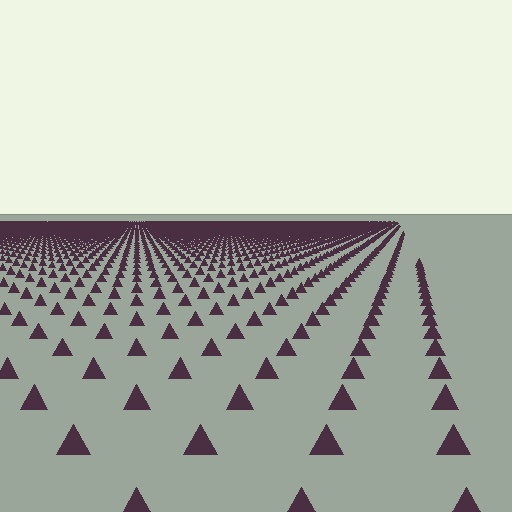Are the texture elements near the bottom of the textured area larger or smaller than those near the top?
Larger. Near the bottom, elements are closer to the viewer and appear at a bigger on-screen size.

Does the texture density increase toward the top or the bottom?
Density increases toward the top.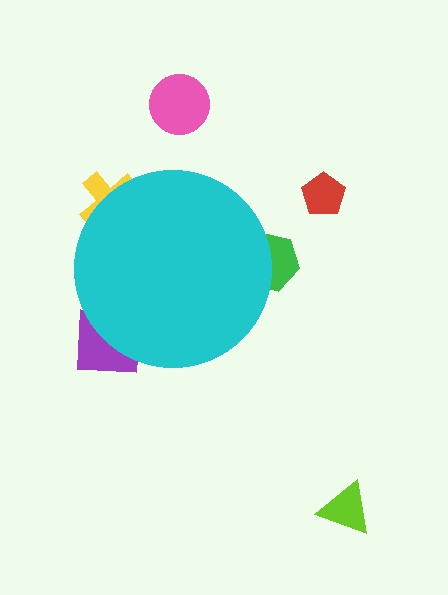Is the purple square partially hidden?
Yes, the purple square is partially hidden behind the cyan circle.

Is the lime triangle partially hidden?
No, the lime triangle is fully visible.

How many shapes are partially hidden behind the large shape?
3 shapes are partially hidden.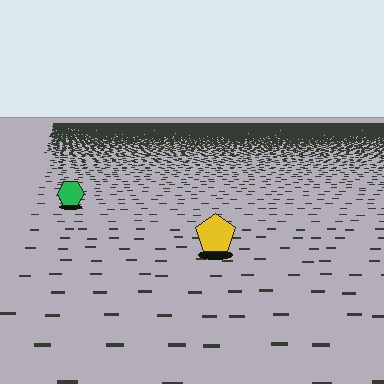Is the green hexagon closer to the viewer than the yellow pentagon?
No. The yellow pentagon is closer — you can tell from the texture gradient: the ground texture is coarser near it.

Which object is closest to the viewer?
The yellow pentagon is closest. The texture marks near it are larger and more spread out.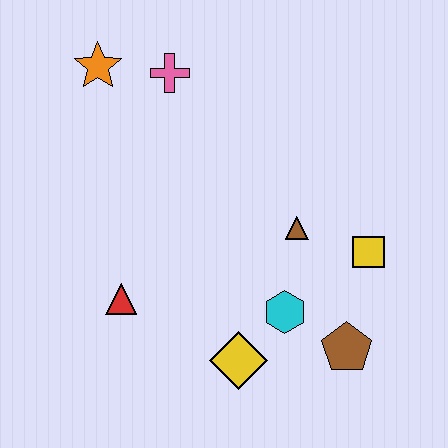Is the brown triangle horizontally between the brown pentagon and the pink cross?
Yes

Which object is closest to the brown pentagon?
The cyan hexagon is closest to the brown pentagon.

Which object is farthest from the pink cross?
The brown pentagon is farthest from the pink cross.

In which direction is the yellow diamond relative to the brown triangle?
The yellow diamond is below the brown triangle.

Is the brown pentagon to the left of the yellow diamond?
No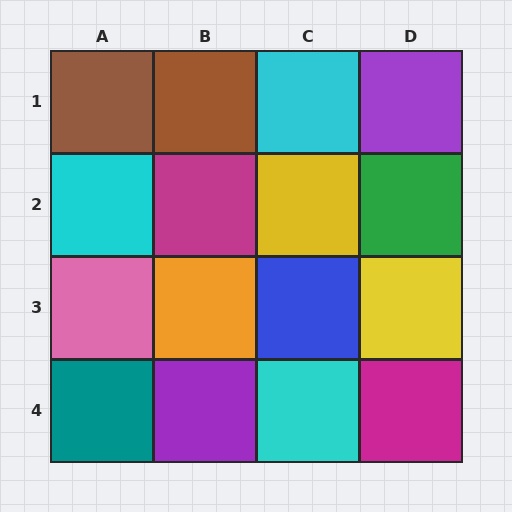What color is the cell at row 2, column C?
Yellow.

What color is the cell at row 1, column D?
Purple.